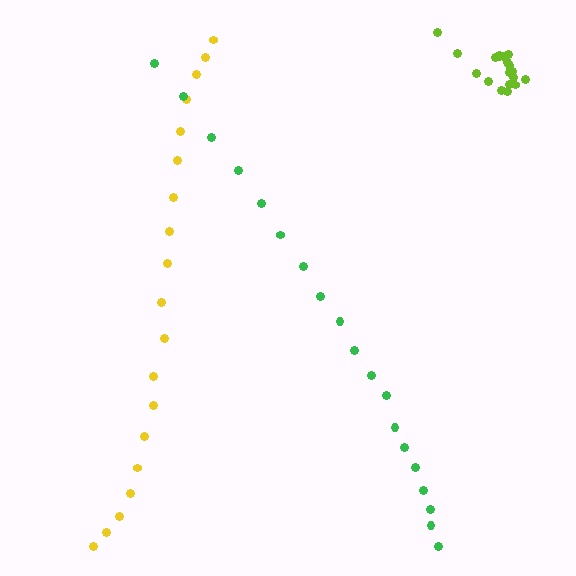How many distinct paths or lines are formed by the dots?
There are 3 distinct paths.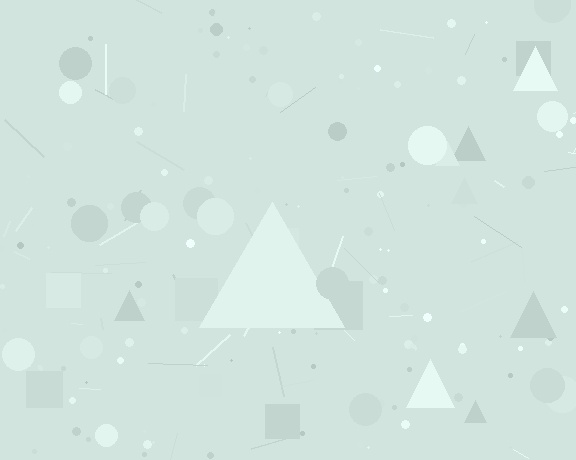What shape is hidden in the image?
A triangle is hidden in the image.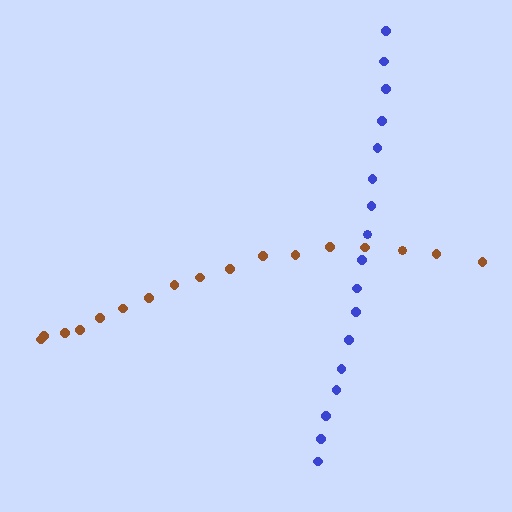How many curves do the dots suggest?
There are 2 distinct paths.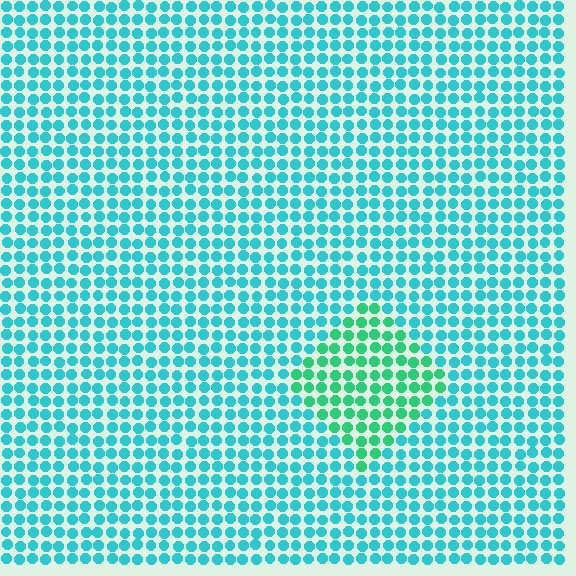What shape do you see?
I see a diamond.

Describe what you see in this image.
The image is filled with small cyan elements in a uniform arrangement. A diamond-shaped region is visible where the elements are tinted to a slightly different hue, forming a subtle color boundary.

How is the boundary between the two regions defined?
The boundary is defined purely by a slight shift in hue (about 34 degrees). Spacing, size, and orientation are identical on both sides.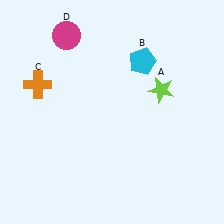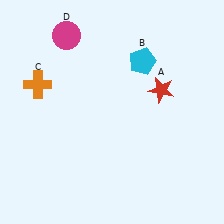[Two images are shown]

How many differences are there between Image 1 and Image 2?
There is 1 difference between the two images.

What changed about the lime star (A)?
In Image 1, A is lime. In Image 2, it changed to red.